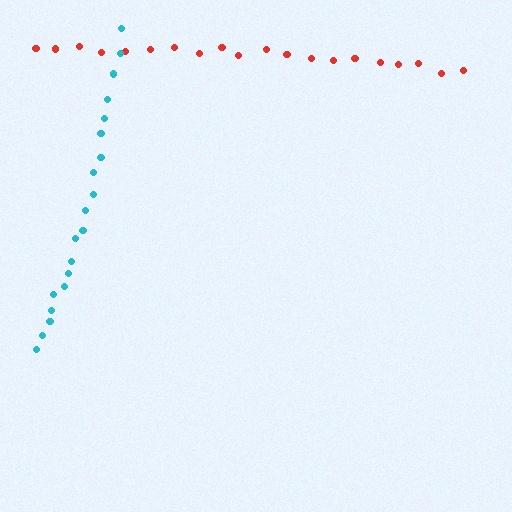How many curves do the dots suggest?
There are 2 distinct paths.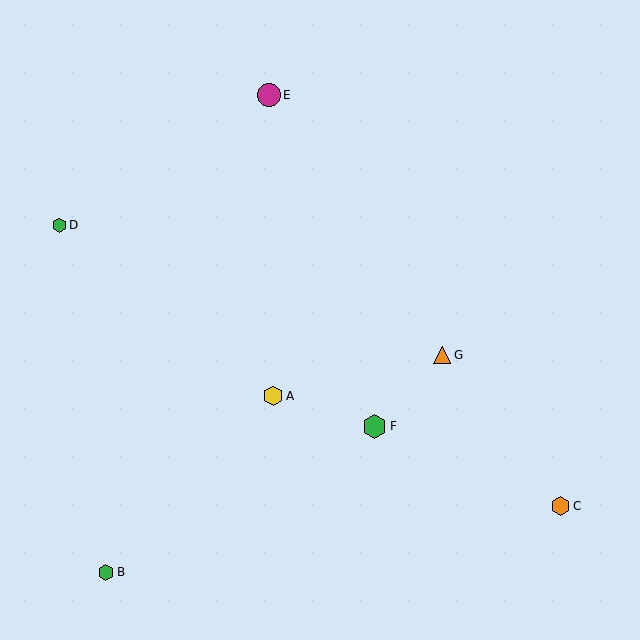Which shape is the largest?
The green hexagon (labeled F) is the largest.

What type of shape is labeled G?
Shape G is an orange triangle.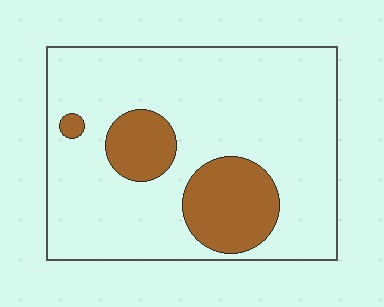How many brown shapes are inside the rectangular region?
3.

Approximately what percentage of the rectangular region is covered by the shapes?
Approximately 20%.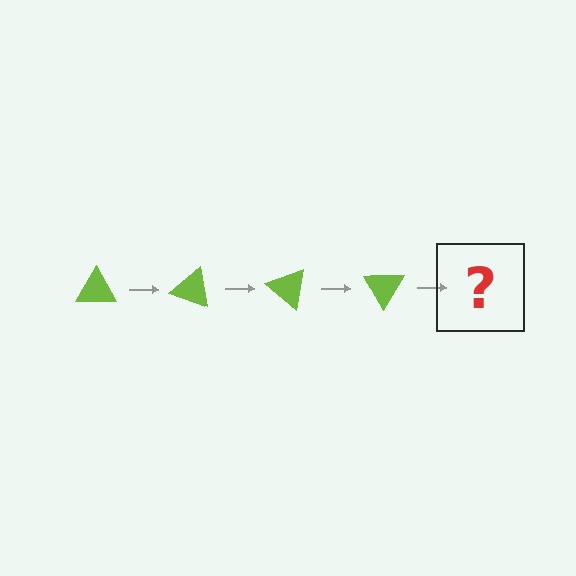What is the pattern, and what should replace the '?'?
The pattern is that the triangle rotates 20 degrees each step. The '?' should be a lime triangle rotated 80 degrees.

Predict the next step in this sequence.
The next step is a lime triangle rotated 80 degrees.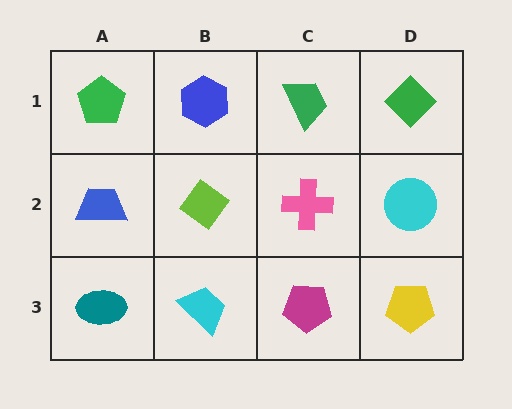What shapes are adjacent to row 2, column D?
A green diamond (row 1, column D), a yellow pentagon (row 3, column D), a pink cross (row 2, column C).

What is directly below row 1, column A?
A blue trapezoid.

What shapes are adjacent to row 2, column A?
A green pentagon (row 1, column A), a teal ellipse (row 3, column A), a lime diamond (row 2, column B).